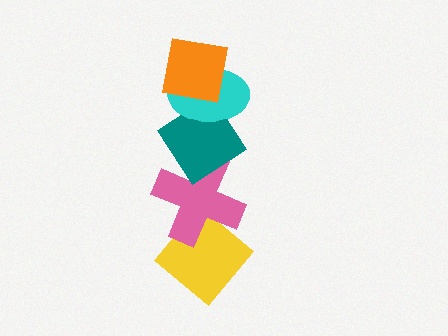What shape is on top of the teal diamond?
The cyan ellipse is on top of the teal diamond.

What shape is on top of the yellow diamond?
The pink cross is on top of the yellow diamond.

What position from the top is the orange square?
The orange square is 1st from the top.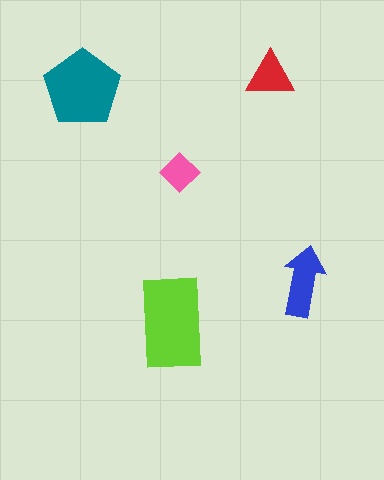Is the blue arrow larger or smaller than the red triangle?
Larger.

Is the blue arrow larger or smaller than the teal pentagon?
Smaller.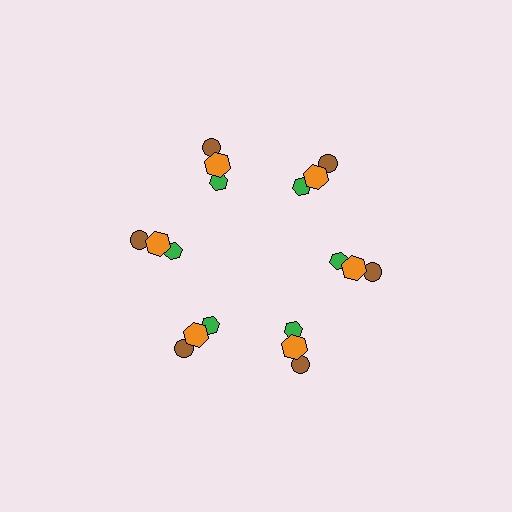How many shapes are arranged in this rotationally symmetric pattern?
There are 18 shapes, arranged in 6 groups of 3.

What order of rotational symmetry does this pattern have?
This pattern has 6-fold rotational symmetry.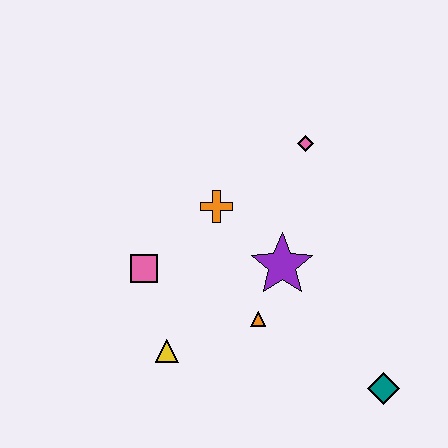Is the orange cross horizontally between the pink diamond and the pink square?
Yes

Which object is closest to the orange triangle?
The purple star is closest to the orange triangle.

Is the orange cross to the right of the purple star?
No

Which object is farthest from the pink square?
The teal diamond is farthest from the pink square.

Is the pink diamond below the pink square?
No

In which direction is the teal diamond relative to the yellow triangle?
The teal diamond is to the right of the yellow triangle.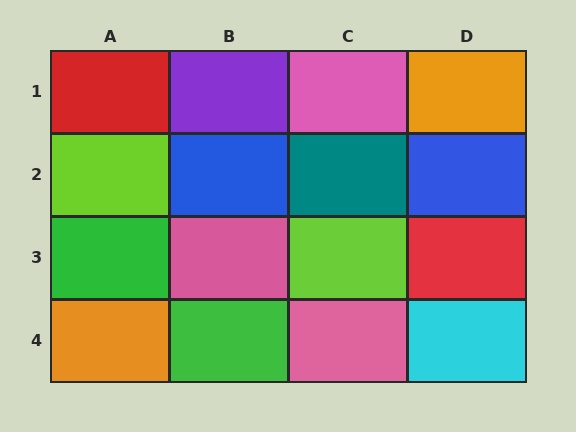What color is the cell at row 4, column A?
Orange.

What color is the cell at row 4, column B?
Green.